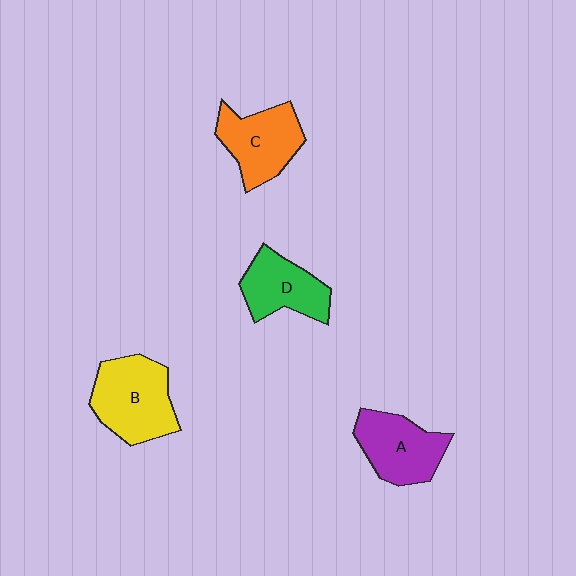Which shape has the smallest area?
Shape D (green).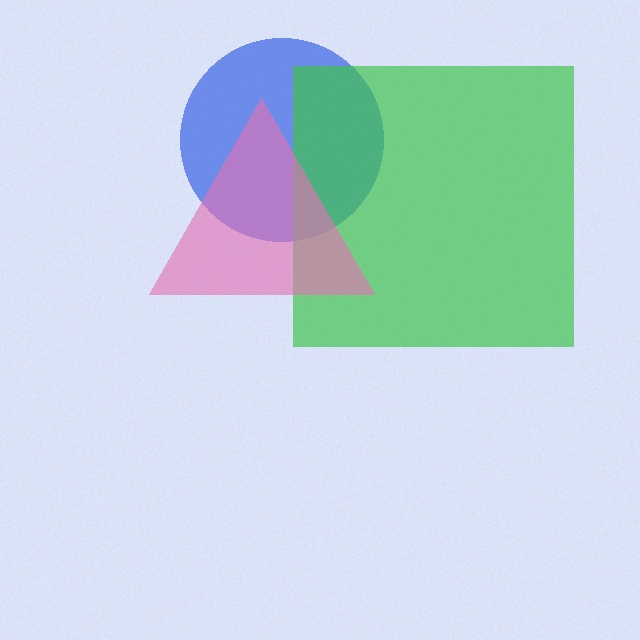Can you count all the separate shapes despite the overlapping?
Yes, there are 3 separate shapes.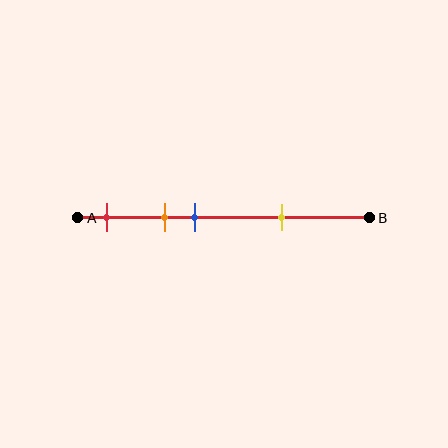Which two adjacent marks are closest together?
The orange and blue marks are the closest adjacent pair.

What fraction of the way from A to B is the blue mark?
The blue mark is approximately 40% (0.4) of the way from A to B.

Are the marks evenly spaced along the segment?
No, the marks are not evenly spaced.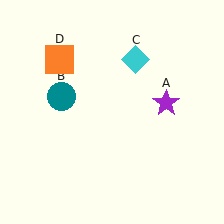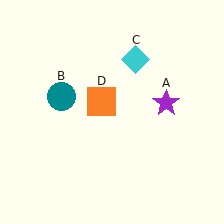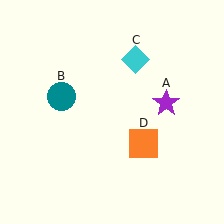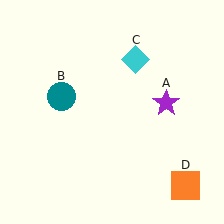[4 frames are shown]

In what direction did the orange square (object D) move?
The orange square (object D) moved down and to the right.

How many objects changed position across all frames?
1 object changed position: orange square (object D).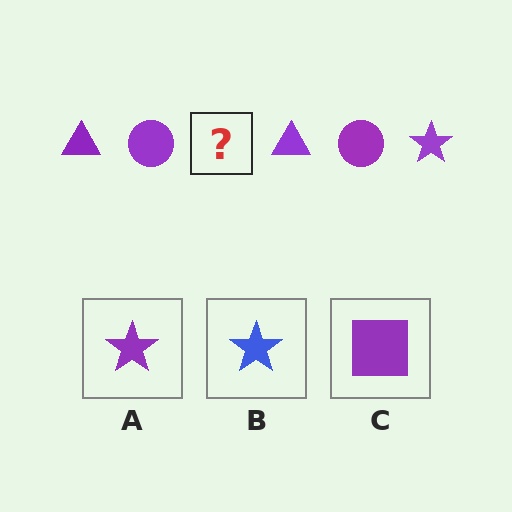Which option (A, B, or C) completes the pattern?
A.